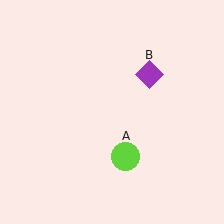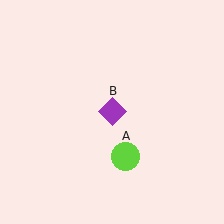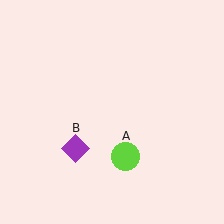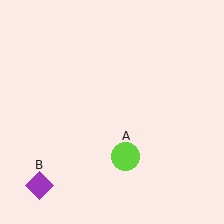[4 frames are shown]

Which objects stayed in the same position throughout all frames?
Lime circle (object A) remained stationary.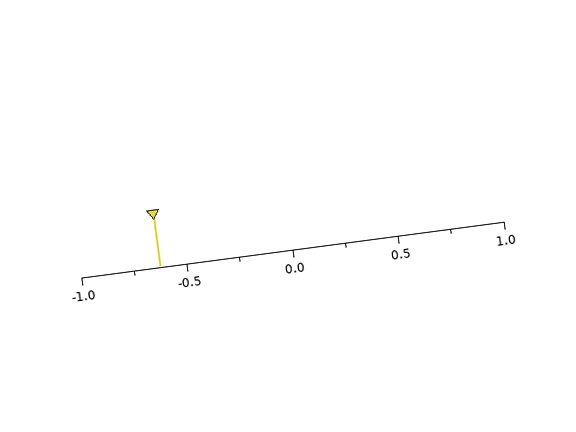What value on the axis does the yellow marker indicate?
The marker indicates approximately -0.62.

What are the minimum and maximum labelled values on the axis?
The axis runs from -1.0 to 1.0.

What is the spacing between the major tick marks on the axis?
The major ticks are spaced 0.5 apart.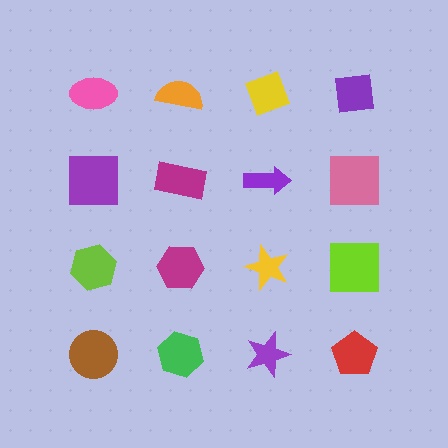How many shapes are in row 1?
4 shapes.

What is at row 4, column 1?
A brown circle.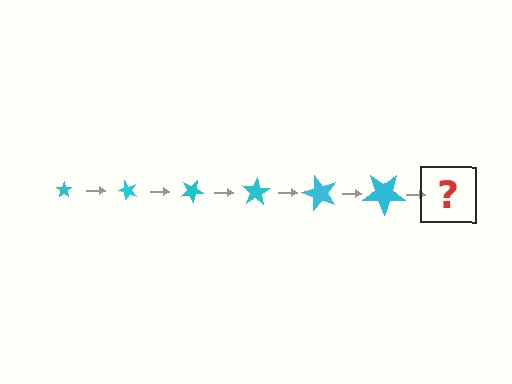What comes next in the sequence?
The next element should be a star, larger than the previous one and rotated 300 degrees from the start.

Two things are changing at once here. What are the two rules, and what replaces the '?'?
The two rules are that the star grows larger each step and it rotates 50 degrees each step. The '?' should be a star, larger than the previous one and rotated 300 degrees from the start.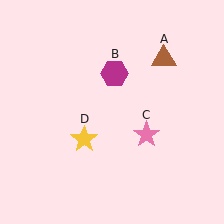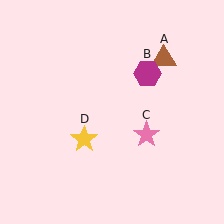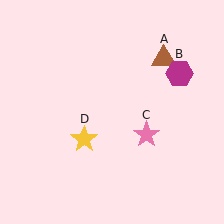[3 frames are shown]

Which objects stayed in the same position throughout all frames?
Brown triangle (object A) and pink star (object C) and yellow star (object D) remained stationary.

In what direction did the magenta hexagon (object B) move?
The magenta hexagon (object B) moved right.